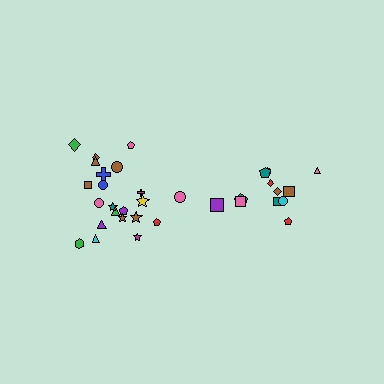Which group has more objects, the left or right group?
The left group.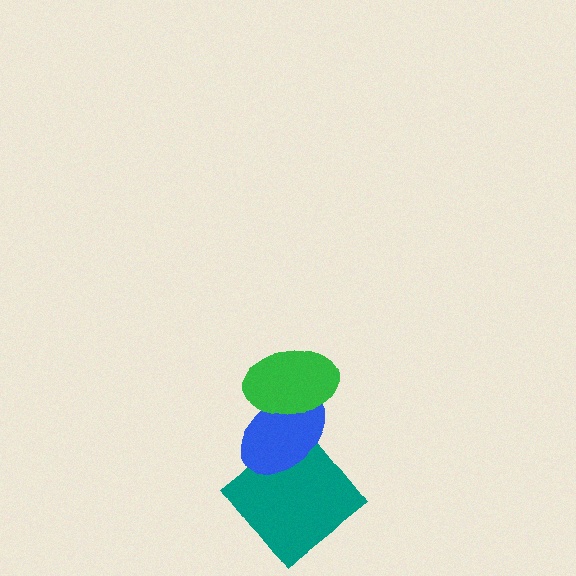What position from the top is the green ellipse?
The green ellipse is 1st from the top.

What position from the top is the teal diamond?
The teal diamond is 3rd from the top.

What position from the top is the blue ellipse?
The blue ellipse is 2nd from the top.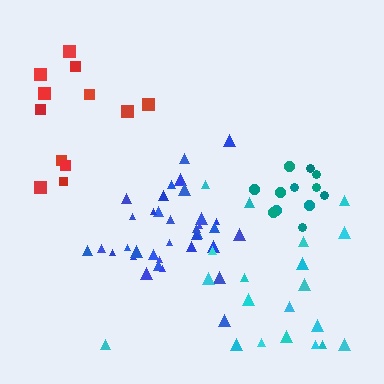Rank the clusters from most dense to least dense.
blue, teal, cyan, red.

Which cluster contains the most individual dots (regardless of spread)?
Blue (35).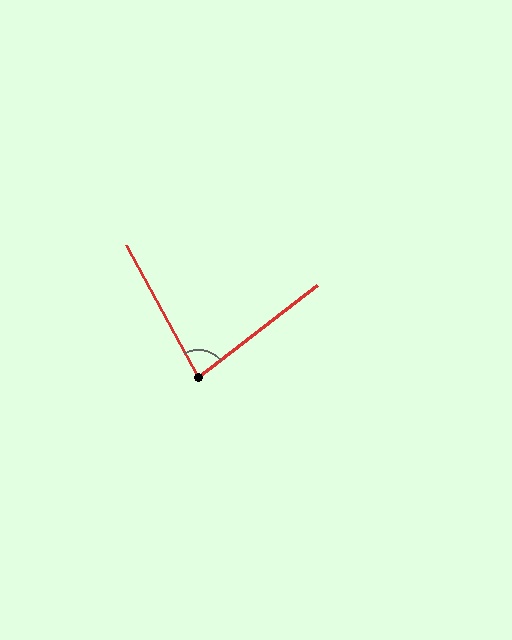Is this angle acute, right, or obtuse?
It is acute.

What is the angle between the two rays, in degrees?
Approximately 81 degrees.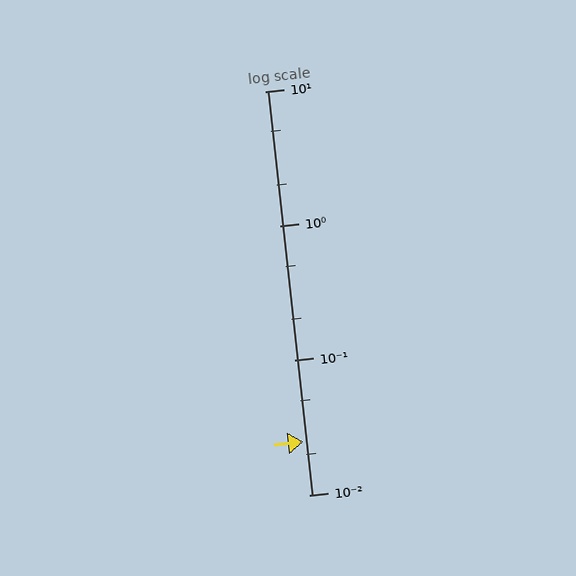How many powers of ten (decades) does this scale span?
The scale spans 3 decades, from 0.01 to 10.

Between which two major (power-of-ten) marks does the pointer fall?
The pointer is between 0.01 and 0.1.